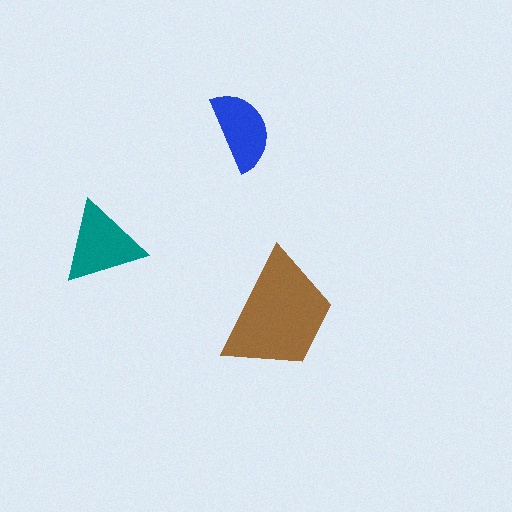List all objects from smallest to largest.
The blue semicircle, the teal triangle, the brown trapezoid.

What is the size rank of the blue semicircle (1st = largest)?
3rd.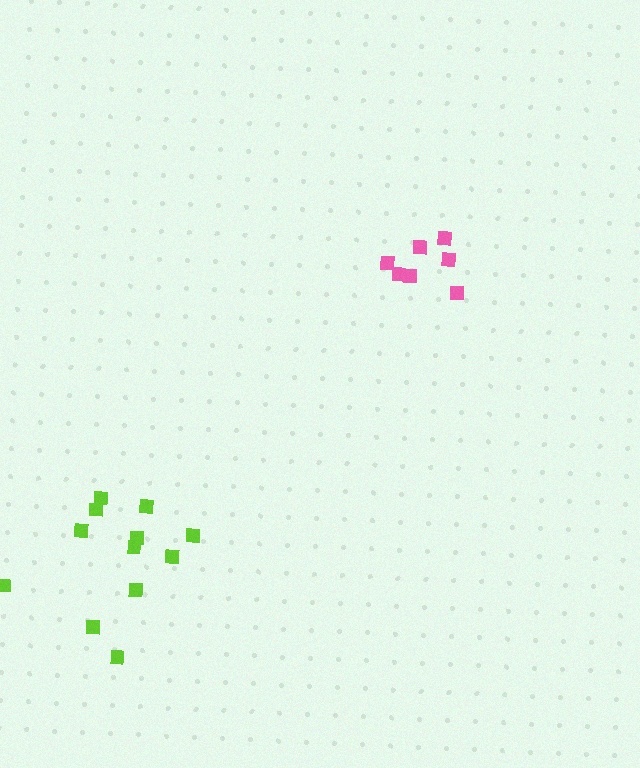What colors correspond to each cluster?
The clusters are colored: pink, lime.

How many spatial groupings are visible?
There are 2 spatial groupings.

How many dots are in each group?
Group 1: 7 dots, Group 2: 12 dots (19 total).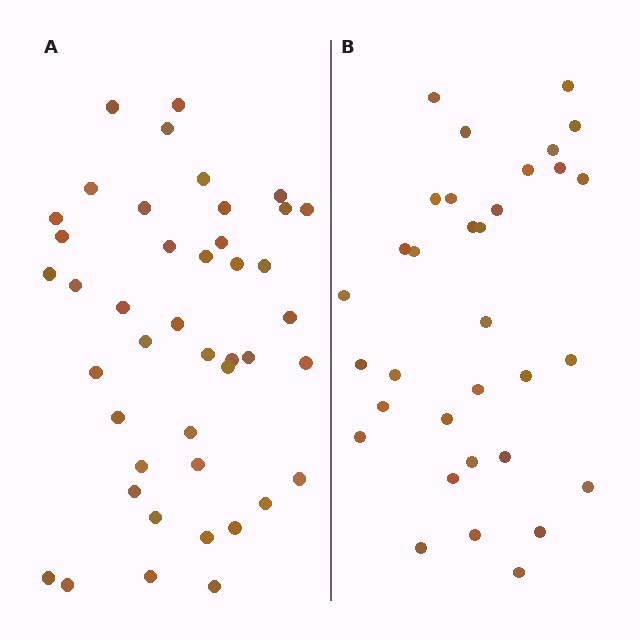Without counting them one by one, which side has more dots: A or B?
Region A (the left region) has more dots.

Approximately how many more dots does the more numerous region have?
Region A has roughly 10 or so more dots than region B.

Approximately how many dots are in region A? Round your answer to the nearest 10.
About 40 dots. (The exact count is 43, which rounds to 40.)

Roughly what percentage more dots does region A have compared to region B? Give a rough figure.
About 30% more.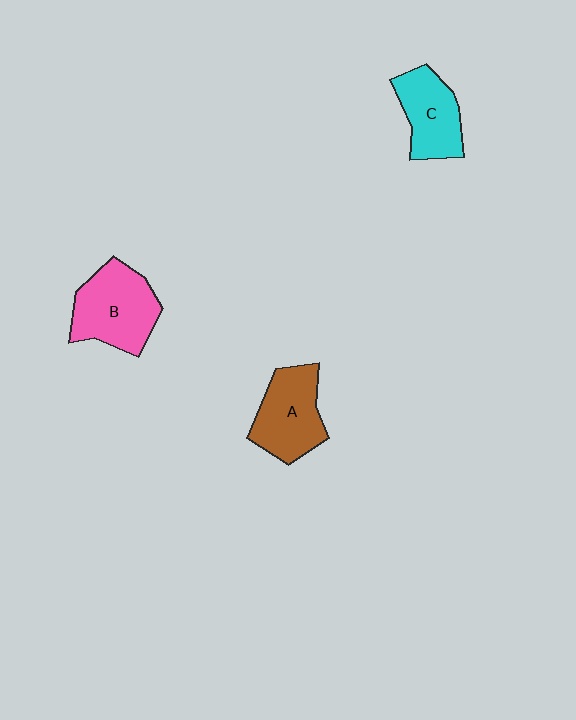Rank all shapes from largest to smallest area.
From largest to smallest: B (pink), A (brown), C (cyan).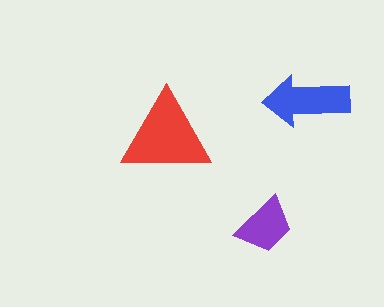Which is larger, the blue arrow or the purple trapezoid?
The blue arrow.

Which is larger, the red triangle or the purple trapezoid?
The red triangle.